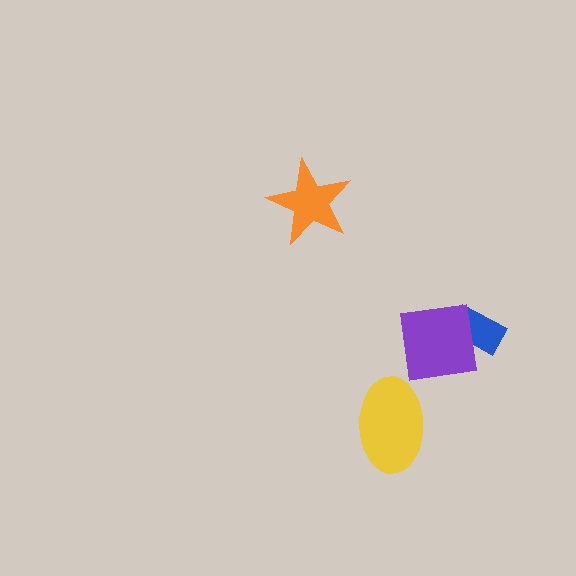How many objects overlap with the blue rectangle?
1 object overlaps with the blue rectangle.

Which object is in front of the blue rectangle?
The purple square is in front of the blue rectangle.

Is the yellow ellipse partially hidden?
No, no other shape covers it.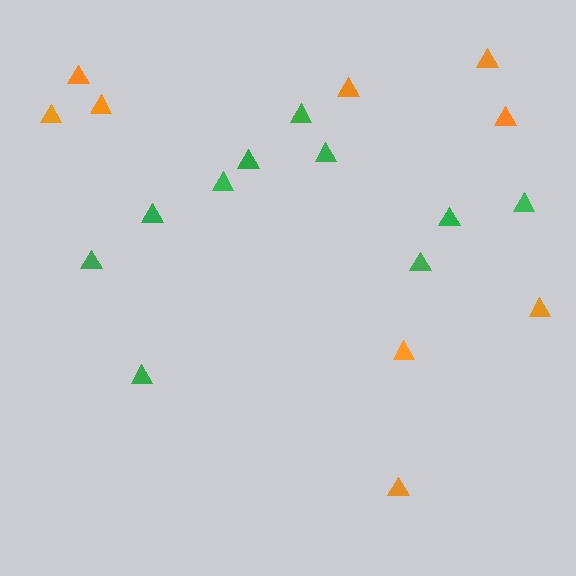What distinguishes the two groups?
There are 2 groups: one group of green triangles (10) and one group of orange triangles (9).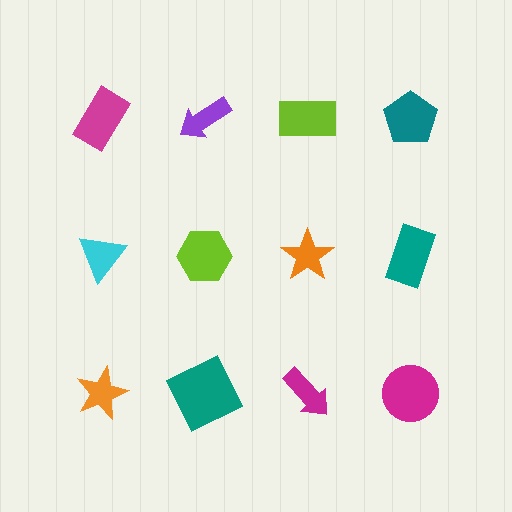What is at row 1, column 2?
A purple arrow.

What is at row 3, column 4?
A magenta circle.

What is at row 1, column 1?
A magenta rectangle.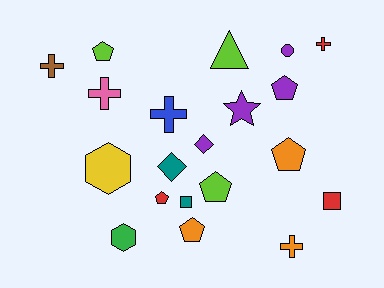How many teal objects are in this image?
There are 2 teal objects.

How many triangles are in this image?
There is 1 triangle.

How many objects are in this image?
There are 20 objects.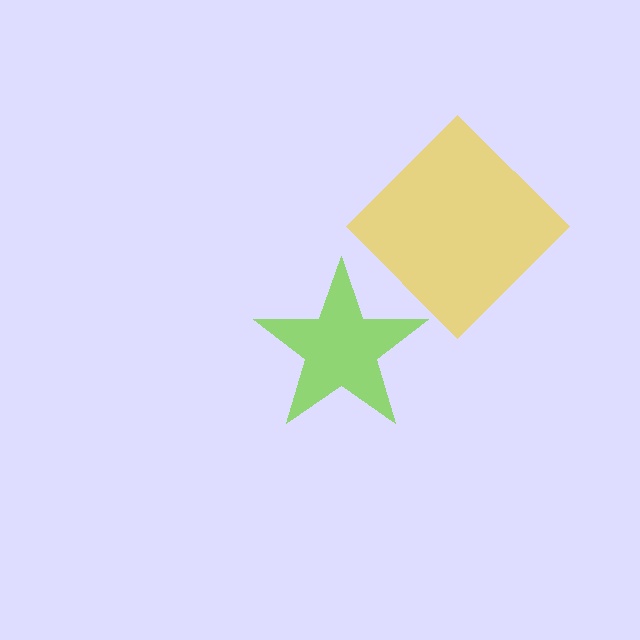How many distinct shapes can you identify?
There are 2 distinct shapes: a yellow diamond, a lime star.